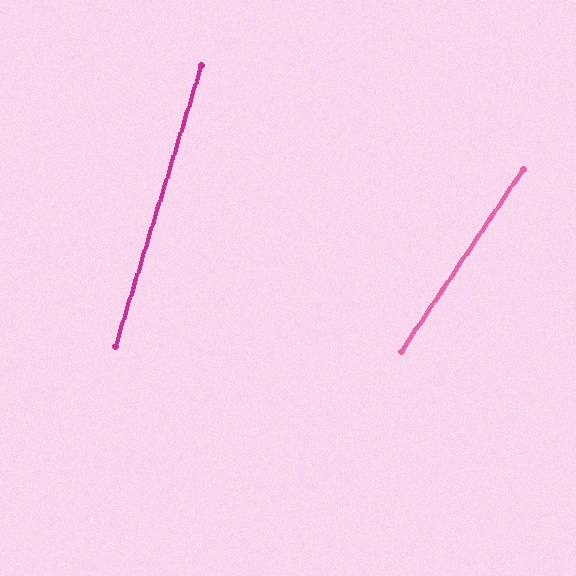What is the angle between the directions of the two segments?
Approximately 17 degrees.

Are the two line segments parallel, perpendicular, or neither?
Neither parallel nor perpendicular — they differ by about 17°.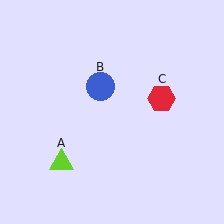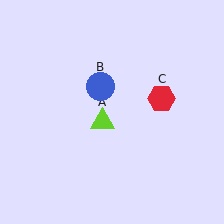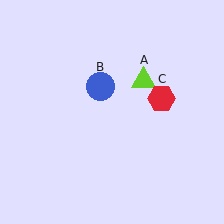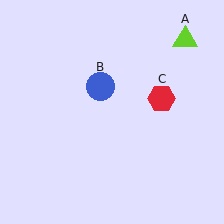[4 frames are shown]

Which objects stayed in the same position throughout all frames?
Blue circle (object B) and red hexagon (object C) remained stationary.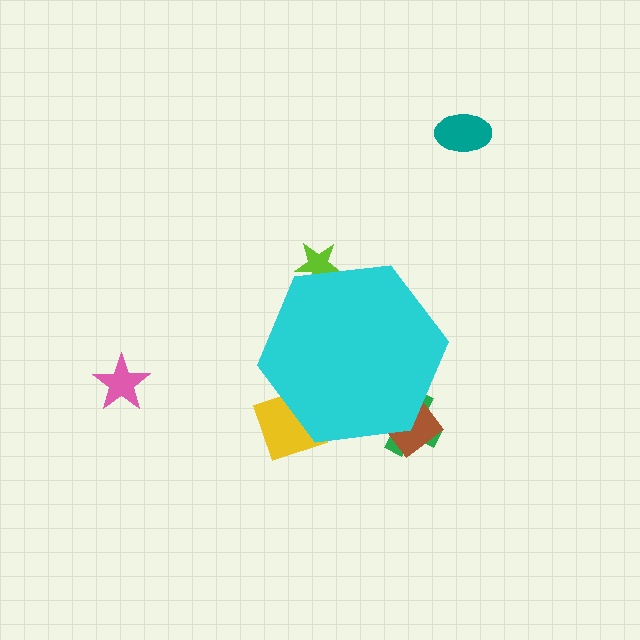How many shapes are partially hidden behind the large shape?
4 shapes are partially hidden.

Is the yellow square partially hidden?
Yes, the yellow square is partially hidden behind the cyan hexagon.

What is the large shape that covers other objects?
A cyan hexagon.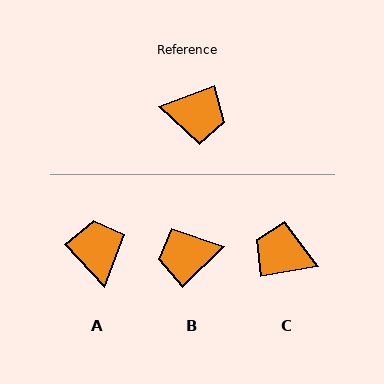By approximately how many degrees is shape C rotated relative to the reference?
Approximately 170 degrees counter-clockwise.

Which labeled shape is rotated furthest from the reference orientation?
C, about 170 degrees away.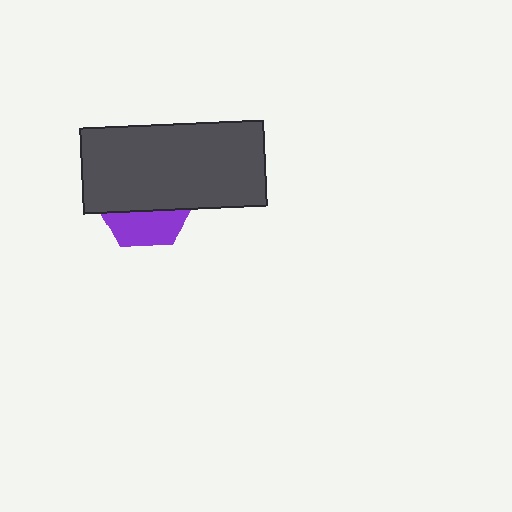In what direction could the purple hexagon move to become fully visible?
The purple hexagon could move down. That would shift it out from behind the dark gray rectangle entirely.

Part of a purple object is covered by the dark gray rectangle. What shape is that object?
It is a hexagon.